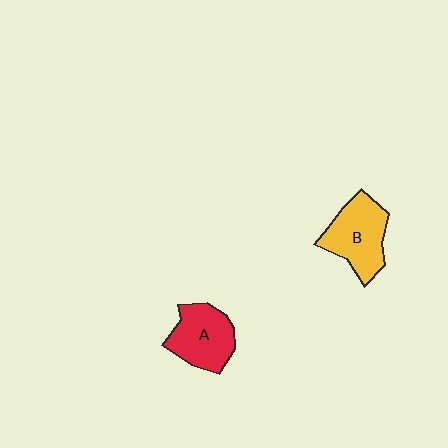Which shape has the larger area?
Shape B (yellow).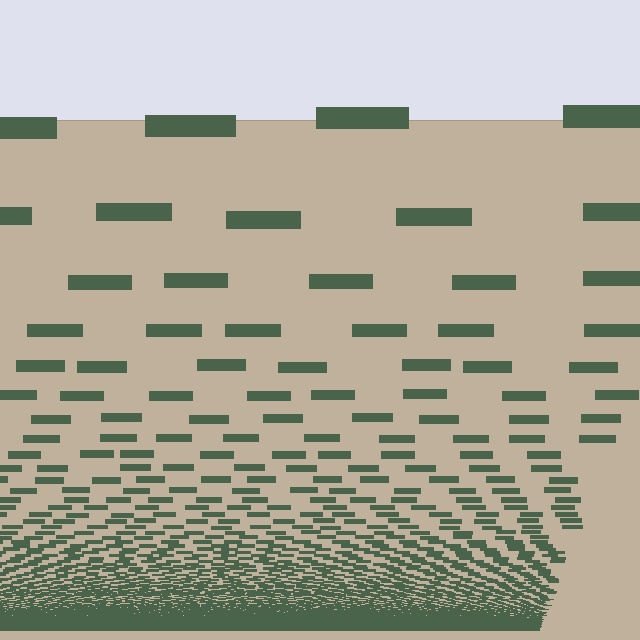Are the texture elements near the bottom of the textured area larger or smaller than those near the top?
Smaller. The gradient is inverted — elements near the bottom are smaller and denser.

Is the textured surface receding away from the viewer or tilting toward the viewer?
The surface appears to tilt toward the viewer. Texture elements get larger and sparser toward the top.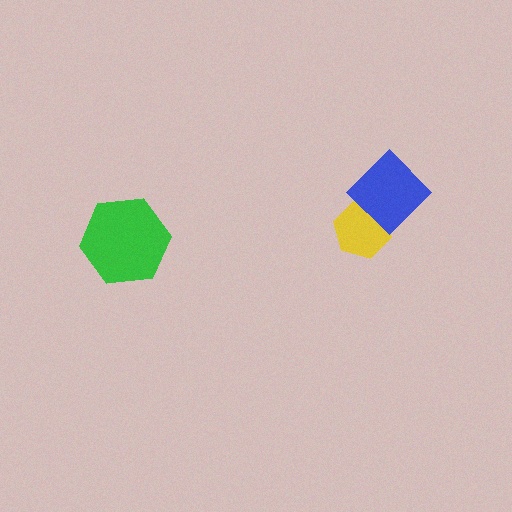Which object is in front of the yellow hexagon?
The blue diamond is in front of the yellow hexagon.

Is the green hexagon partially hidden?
No, no other shape covers it.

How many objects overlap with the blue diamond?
1 object overlaps with the blue diamond.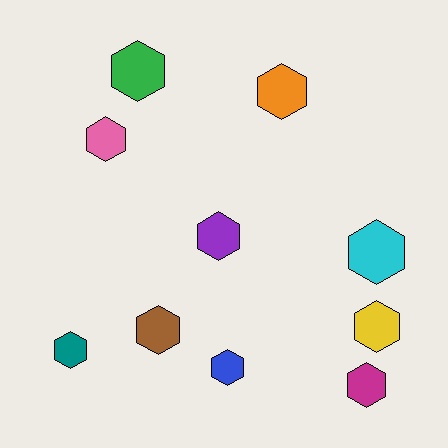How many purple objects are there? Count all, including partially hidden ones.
There is 1 purple object.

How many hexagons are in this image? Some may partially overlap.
There are 10 hexagons.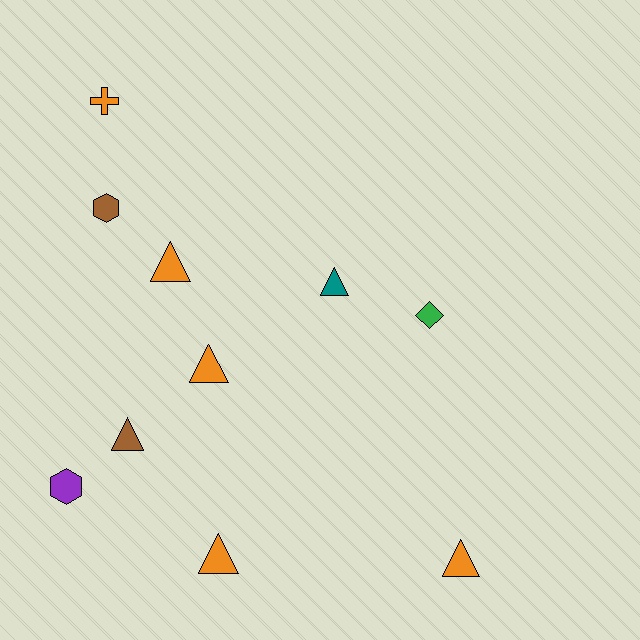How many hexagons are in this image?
There are 2 hexagons.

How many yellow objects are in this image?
There are no yellow objects.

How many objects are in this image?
There are 10 objects.